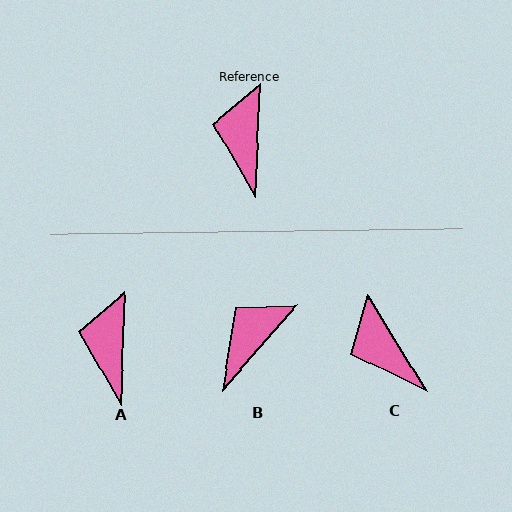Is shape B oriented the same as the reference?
No, it is off by about 38 degrees.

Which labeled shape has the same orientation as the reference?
A.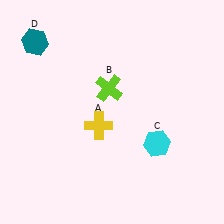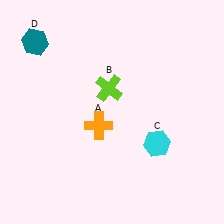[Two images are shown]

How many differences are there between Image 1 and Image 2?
There is 1 difference between the two images.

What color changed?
The cross (A) changed from yellow in Image 1 to orange in Image 2.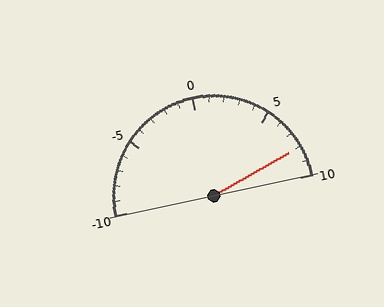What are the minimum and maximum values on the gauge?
The gauge ranges from -10 to 10.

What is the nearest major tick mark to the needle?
The nearest major tick mark is 10.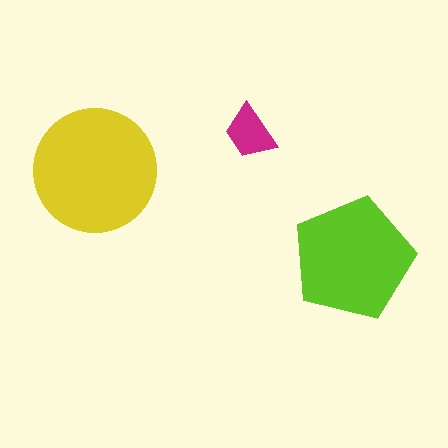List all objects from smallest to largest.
The magenta trapezoid, the lime pentagon, the yellow circle.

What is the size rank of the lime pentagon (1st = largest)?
2nd.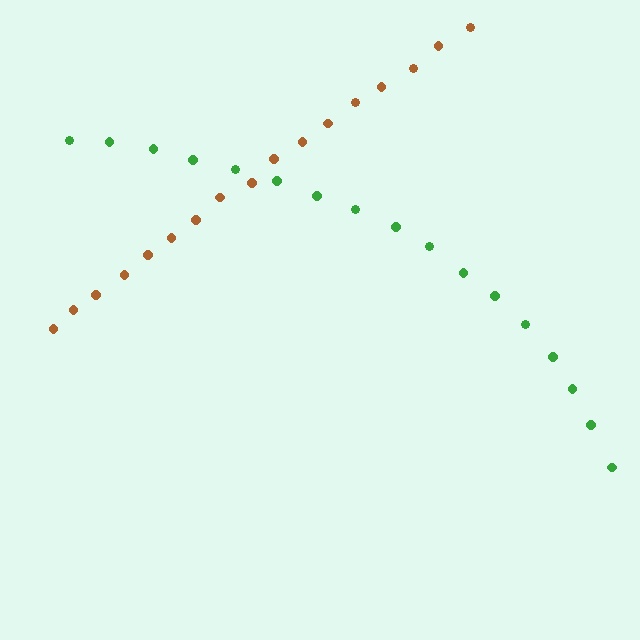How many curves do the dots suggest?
There are 2 distinct paths.